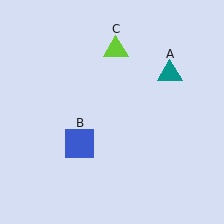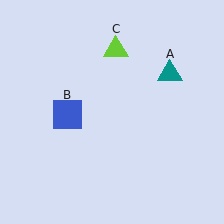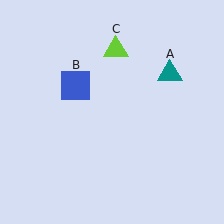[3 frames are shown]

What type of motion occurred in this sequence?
The blue square (object B) rotated clockwise around the center of the scene.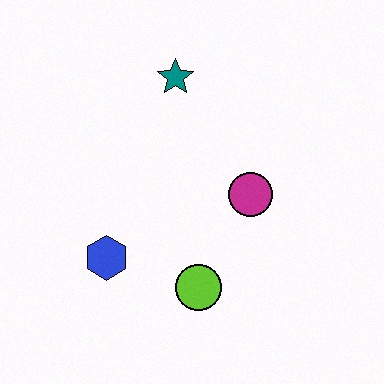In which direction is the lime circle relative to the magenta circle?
The lime circle is below the magenta circle.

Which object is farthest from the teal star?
The lime circle is farthest from the teal star.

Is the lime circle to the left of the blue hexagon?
No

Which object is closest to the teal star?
The magenta circle is closest to the teal star.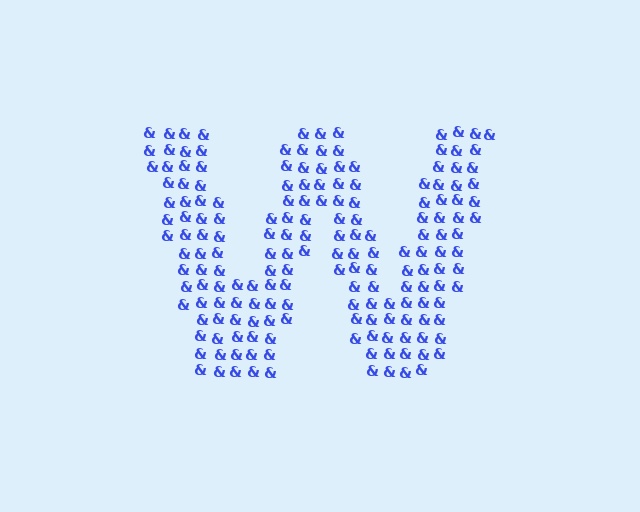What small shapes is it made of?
It is made of small ampersands.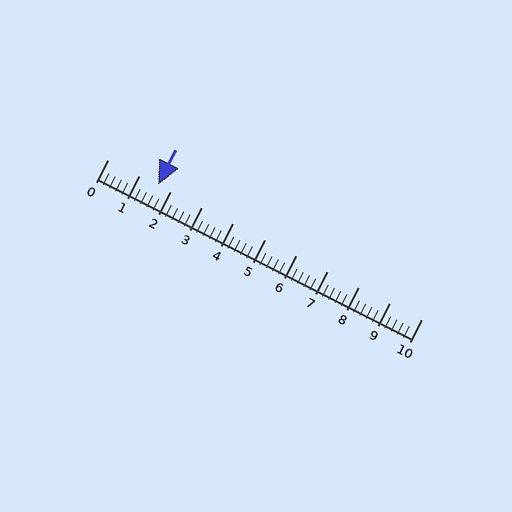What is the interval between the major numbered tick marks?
The major tick marks are spaced 1 units apart.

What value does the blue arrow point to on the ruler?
The blue arrow points to approximately 1.6.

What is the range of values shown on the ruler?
The ruler shows values from 0 to 10.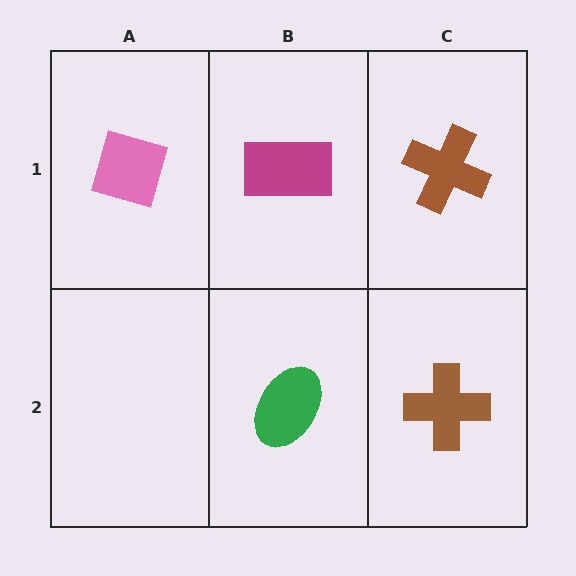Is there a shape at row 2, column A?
No, that cell is empty.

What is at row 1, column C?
A brown cross.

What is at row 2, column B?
A green ellipse.